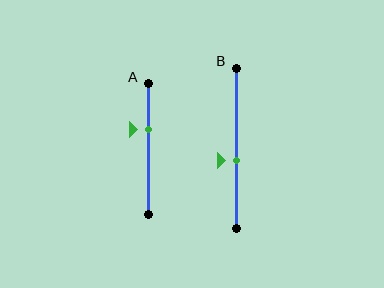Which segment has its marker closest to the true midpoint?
Segment B has its marker closest to the true midpoint.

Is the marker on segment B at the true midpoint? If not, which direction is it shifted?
No, the marker on segment B is shifted downward by about 8% of the segment length.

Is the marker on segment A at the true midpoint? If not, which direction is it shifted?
No, the marker on segment A is shifted upward by about 15% of the segment length.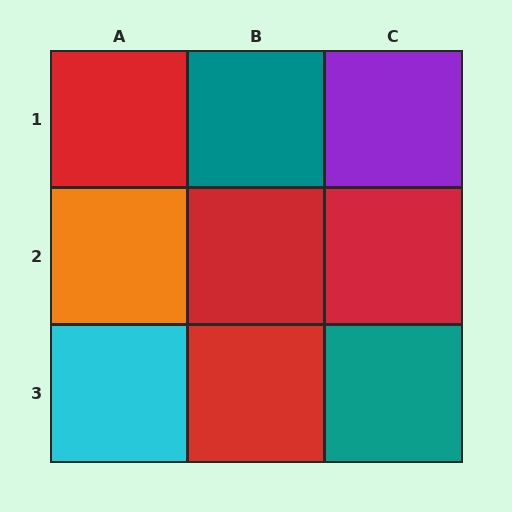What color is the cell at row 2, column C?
Red.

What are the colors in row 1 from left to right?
Red, teal, purple.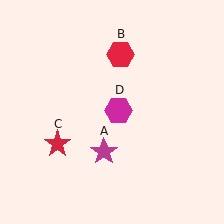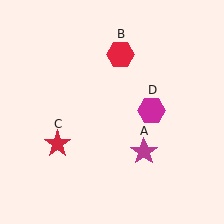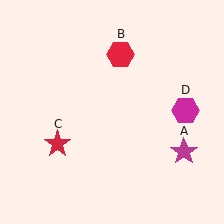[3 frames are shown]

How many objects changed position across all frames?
2 objects changed position: magenta star (object A), magenta hexagon (object D).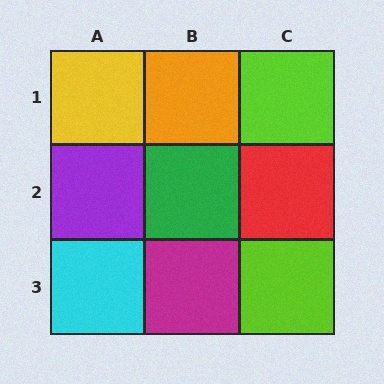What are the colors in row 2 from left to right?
Purple, green, red.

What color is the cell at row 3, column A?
Cyan.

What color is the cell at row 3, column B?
Magenta.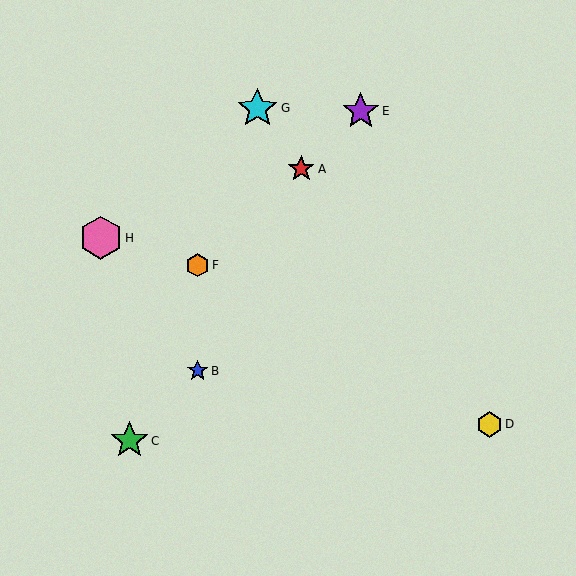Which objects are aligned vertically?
Objects B, F are aligned vertically.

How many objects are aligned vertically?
2 objects (B, F) are aligned vertically.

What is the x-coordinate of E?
Object E is at x≈361.